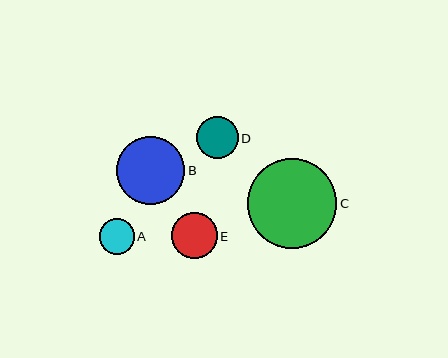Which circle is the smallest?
Circle A is the smallest with a size of approximately 35 pixels.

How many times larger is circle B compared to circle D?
Circle B is approximately 1.6 times the size of circle D.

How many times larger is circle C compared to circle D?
Circle C is approximately 2.1 times the size of circle D.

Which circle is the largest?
Circle C is the largest with a size of approximately 89 pixels.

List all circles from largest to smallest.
From largest to smallest: C, B, E, D, A.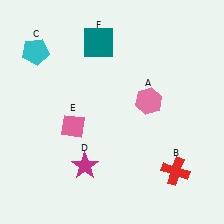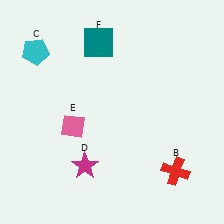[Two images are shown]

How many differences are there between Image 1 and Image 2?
There is 1 difference between the two images.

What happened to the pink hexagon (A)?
The pink hexagon (A) was removed in Image 2. It was in the top-right area of Image 1.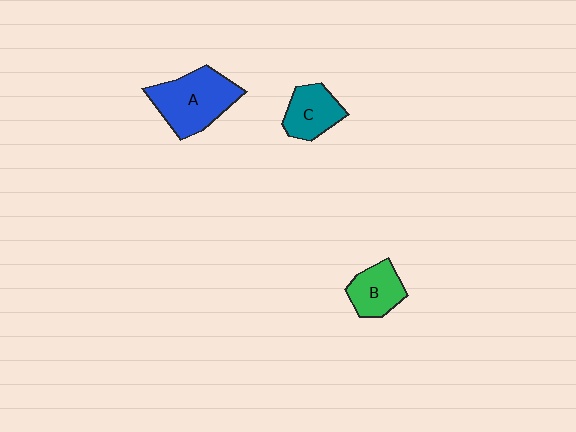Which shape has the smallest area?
Shape B (green).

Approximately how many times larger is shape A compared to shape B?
Approximately 1.7 times.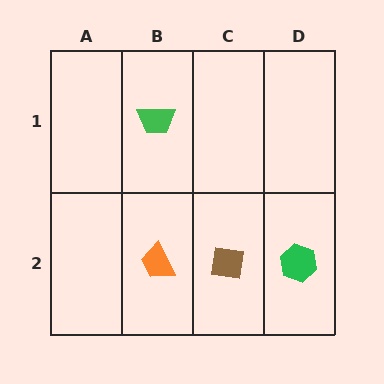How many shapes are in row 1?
1 shape.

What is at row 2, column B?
An orange trapezoid.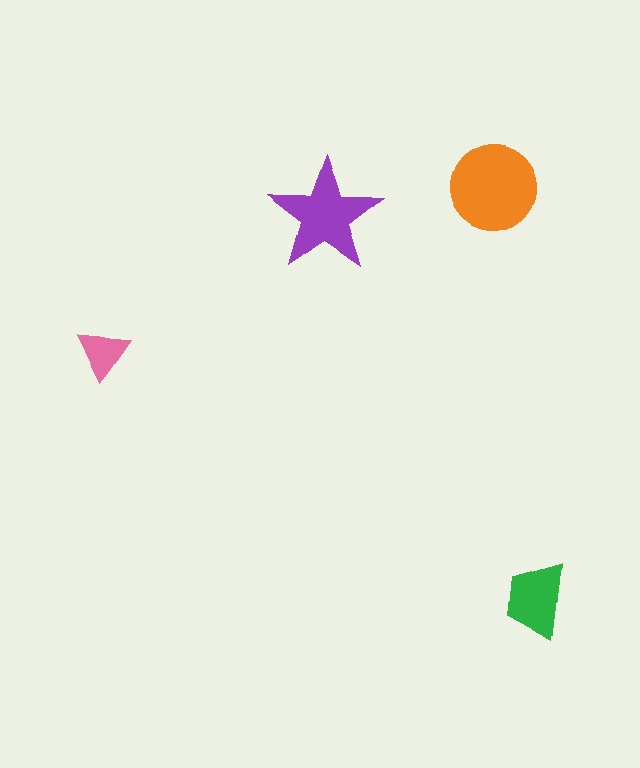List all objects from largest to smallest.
The orange circle, the purple star, the green trapezoid, the pink triangle.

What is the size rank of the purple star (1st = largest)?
2nd.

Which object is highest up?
The orange circle is topmost.